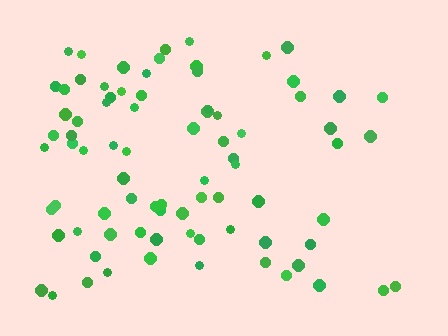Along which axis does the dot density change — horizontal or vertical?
Horizontal.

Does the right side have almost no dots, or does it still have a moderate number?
Still a moderate number, just noticeably fewer than the left.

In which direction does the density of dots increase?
From right to left, with the left side densest.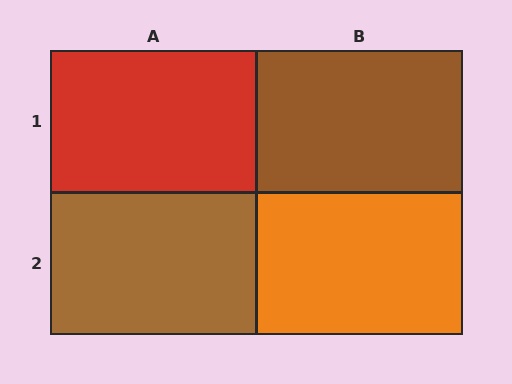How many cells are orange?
1 cell is orange.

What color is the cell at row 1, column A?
Red.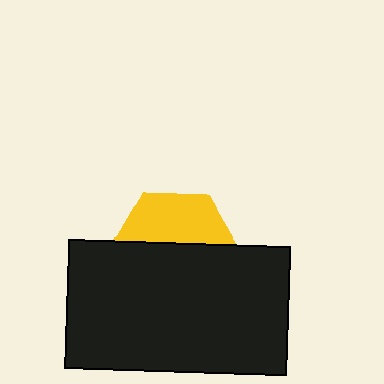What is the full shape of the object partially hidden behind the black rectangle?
The partially hidden object is a yellow hexagon.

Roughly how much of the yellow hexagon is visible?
A small part of it is visible (roughly 41%).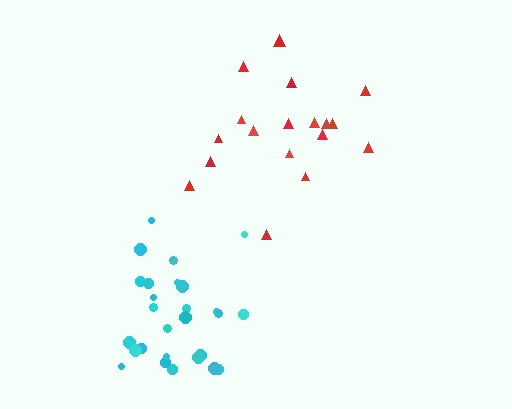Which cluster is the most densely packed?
Cyan.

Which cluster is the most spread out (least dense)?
Red.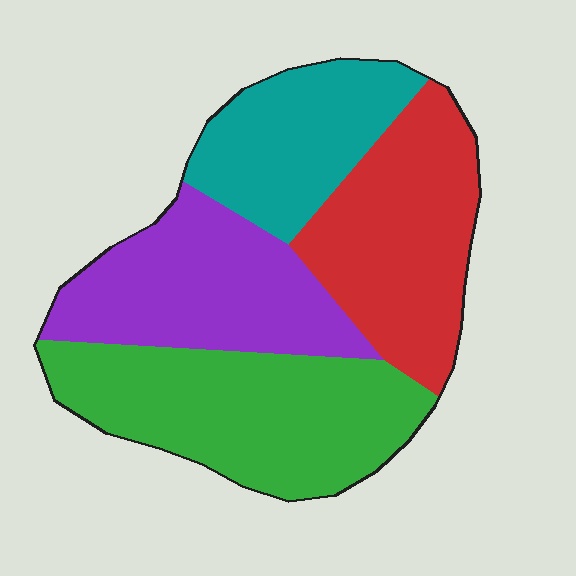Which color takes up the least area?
Teal, at roughly 20%.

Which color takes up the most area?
Green, at roughly 30%.